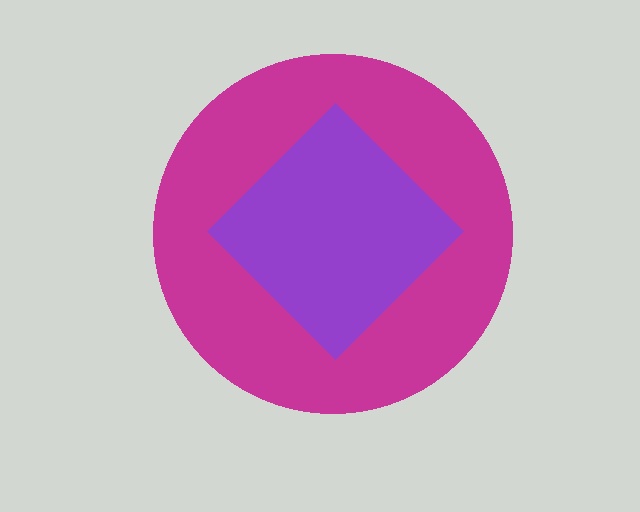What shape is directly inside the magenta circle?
The purple diamond.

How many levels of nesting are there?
2.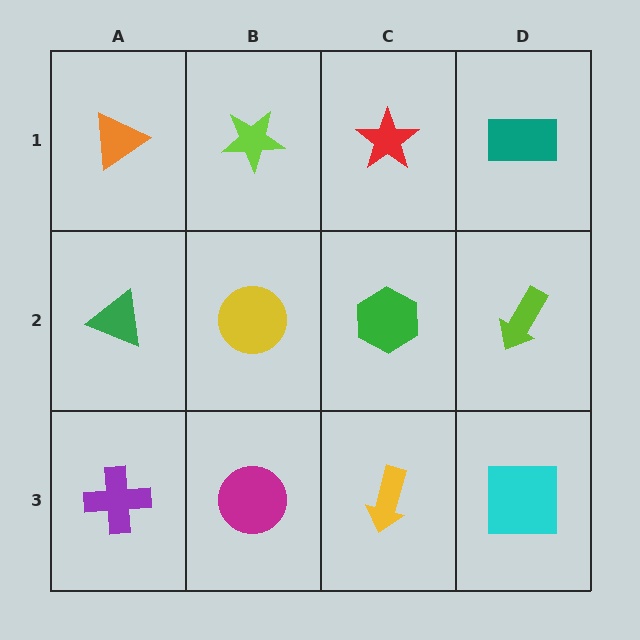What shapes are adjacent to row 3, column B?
A yellow circle (row 2, column B), a purple cross (row 3, column A), a yellow arrow (row 3, column C).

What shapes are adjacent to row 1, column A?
A green triangle (row 2, column A), a lime star (row 1, column B).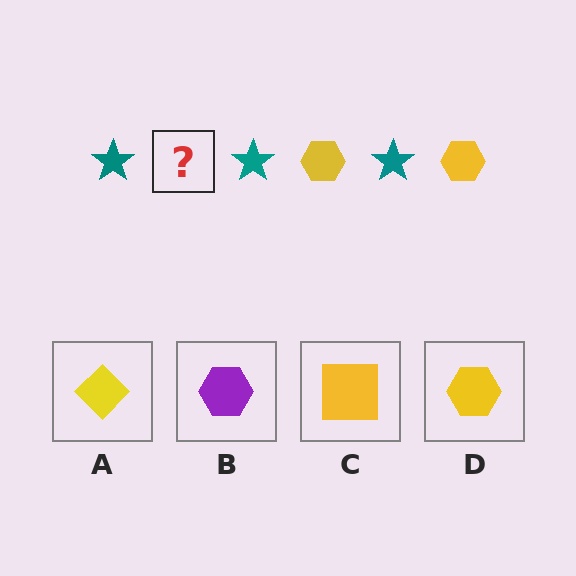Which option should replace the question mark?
Option D.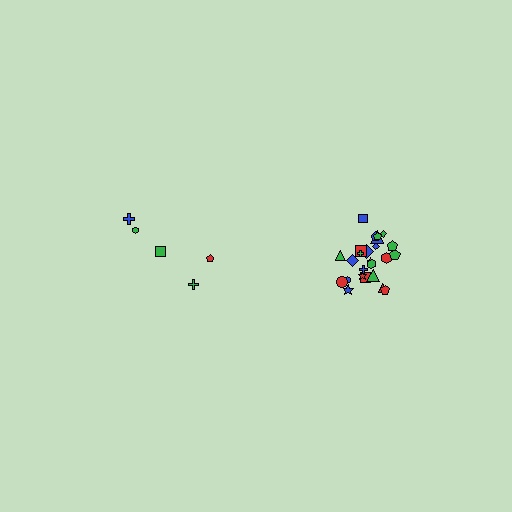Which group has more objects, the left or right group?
The right group.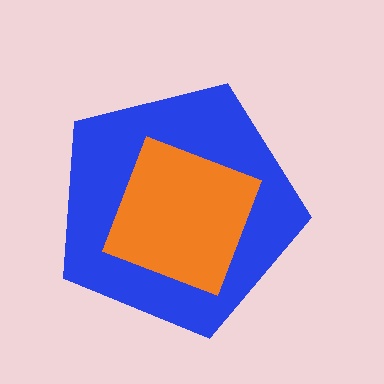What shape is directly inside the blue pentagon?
The orange square.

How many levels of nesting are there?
2.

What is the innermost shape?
The orange square.